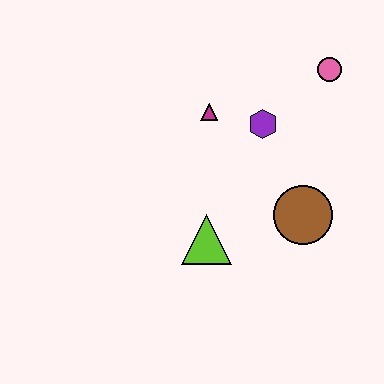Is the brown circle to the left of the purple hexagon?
No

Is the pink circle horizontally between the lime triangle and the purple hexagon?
No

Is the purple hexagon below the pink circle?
Yes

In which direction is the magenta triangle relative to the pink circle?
The magenta triangle is to the left of the pink circle.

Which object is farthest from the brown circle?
The pink circle is farthest from the brown circle.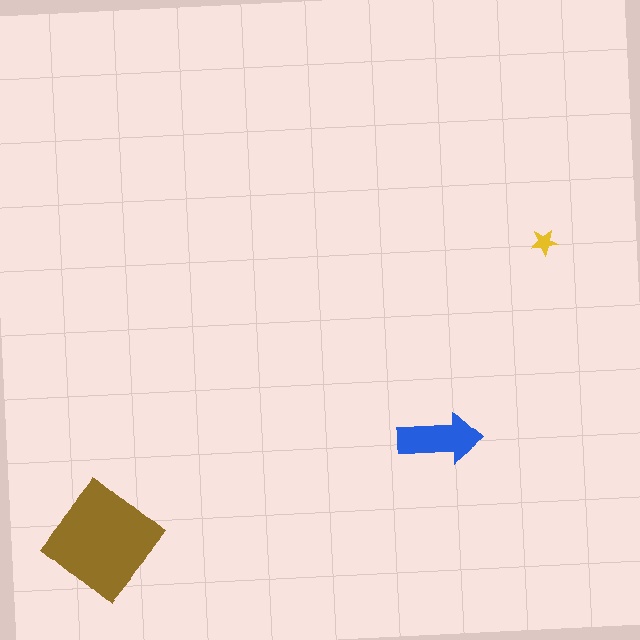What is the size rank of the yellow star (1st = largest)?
3rd.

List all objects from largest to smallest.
The brown diamond, the blue arrow, the yellow star.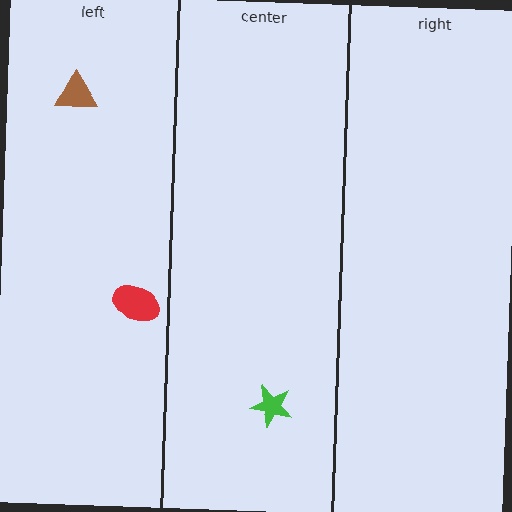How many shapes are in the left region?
2.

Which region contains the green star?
The center region.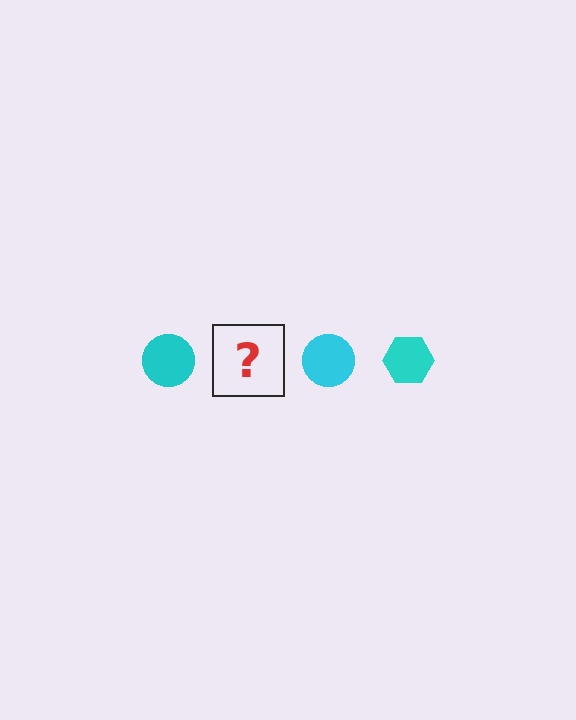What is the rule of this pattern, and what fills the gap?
The rule is that the pattern cycles through circle, hexagon shapes in cyan. The gap should be filled with a cyan hexagon.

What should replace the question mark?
The question mark should be replaced with a cyan hexagon.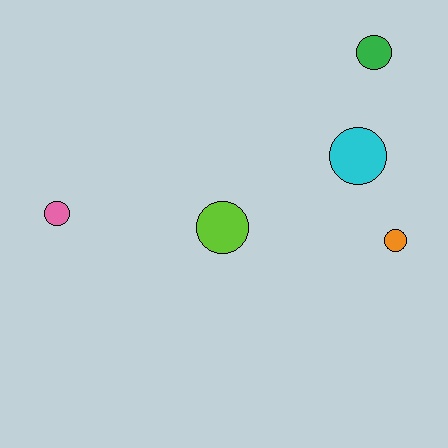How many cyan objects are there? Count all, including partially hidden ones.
There is 1 cyan object.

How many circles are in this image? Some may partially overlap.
There are 5 circles.